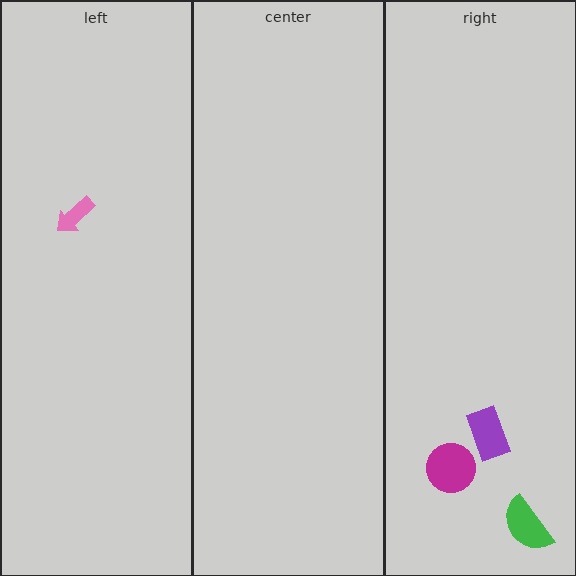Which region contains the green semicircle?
The right region.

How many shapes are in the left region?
1.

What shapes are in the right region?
The purple rectangle, the green semicircle, the magenta circle.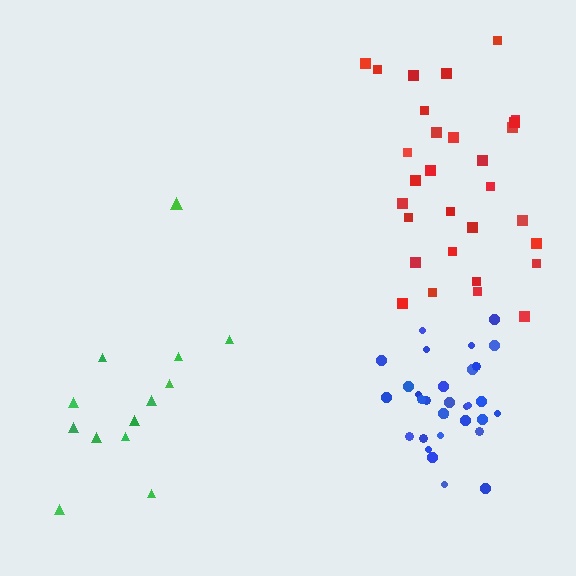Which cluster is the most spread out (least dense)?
Green.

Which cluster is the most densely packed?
Blue.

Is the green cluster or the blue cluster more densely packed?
Blue.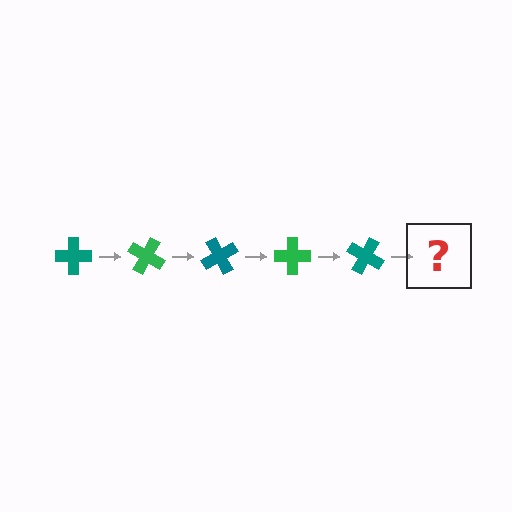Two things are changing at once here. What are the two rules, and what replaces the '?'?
The two rules are that it rotates 30 degrees each step and the color cycles through teal and green. The '?' should be a green cross, rotated 150 degrees from the start.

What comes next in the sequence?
The next element should be a green cross, rotated 150 degrees from the start.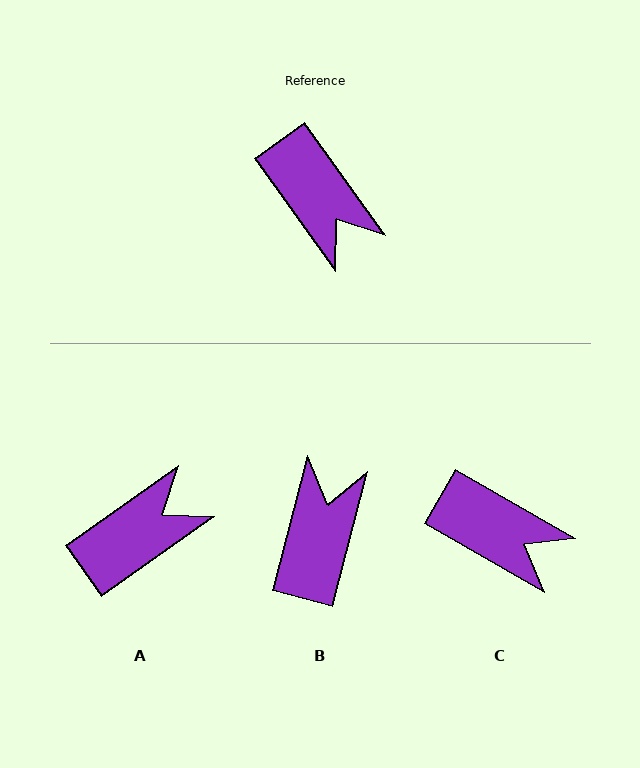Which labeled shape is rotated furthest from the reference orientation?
B, about 130 degrees away.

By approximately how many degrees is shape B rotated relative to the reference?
Approximately 130 degrees counter-clockwise.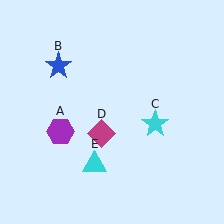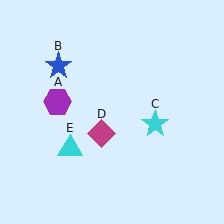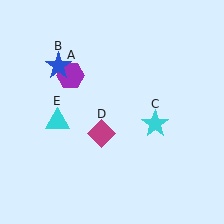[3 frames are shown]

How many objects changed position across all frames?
2 objects changed position: purple hexagon (object A), cyan triangle (object E).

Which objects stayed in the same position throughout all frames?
Blue star (object B) and cyan star (object C) and magenta diamond (object D) remained stationary.